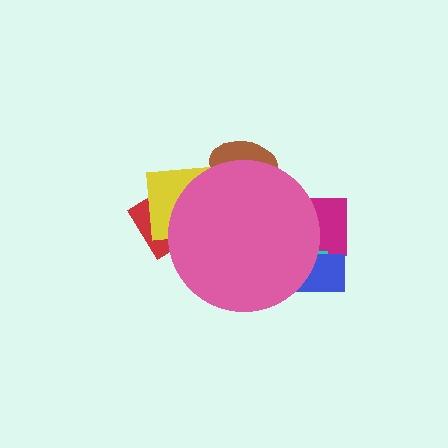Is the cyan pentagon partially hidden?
Yes, the cyan pentagon is partially hidden behind the pink circle.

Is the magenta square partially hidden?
Yes, the magenta square is partially hidden behind the pink circle.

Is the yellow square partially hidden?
Yes, the yellow square is partially hidden behind the pink circle.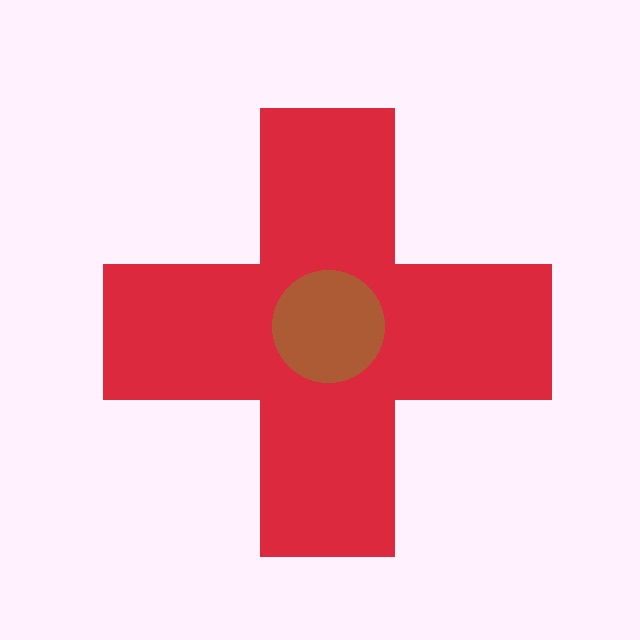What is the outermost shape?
The red cross.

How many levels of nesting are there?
2.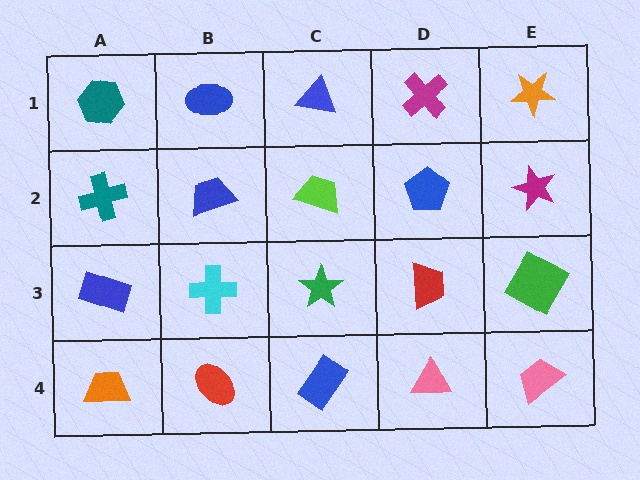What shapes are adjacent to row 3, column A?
A teal cross (row 2, column A), an orange trapezoid (row 4, column A), a cyan cross (row 3, column B).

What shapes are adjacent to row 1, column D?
A blue pentagon (row 2, column D), a blue triangle (row 1, column C), an orange star (row 1, column E).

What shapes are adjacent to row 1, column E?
A magenta star (row 2, column E), a magenta cross (row 1, column D).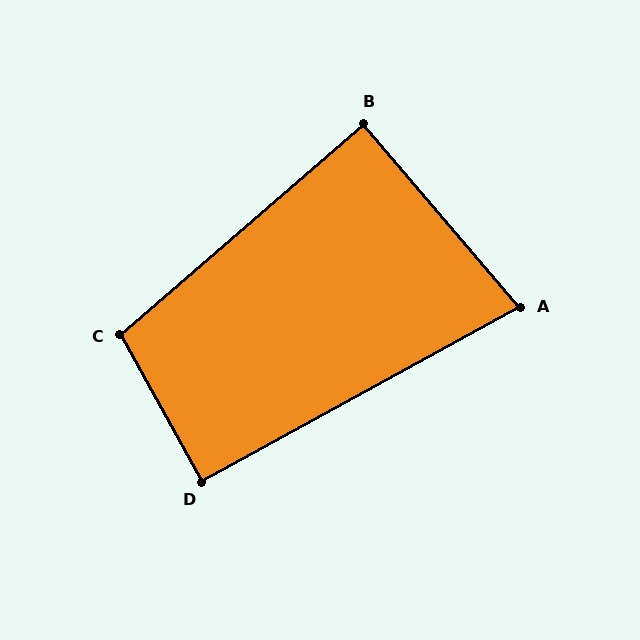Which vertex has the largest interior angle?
C, at approximately 102 degrees.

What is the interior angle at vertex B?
Approximately 90 degrees (approximately right).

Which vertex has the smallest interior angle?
A, at approximately 78 degrees.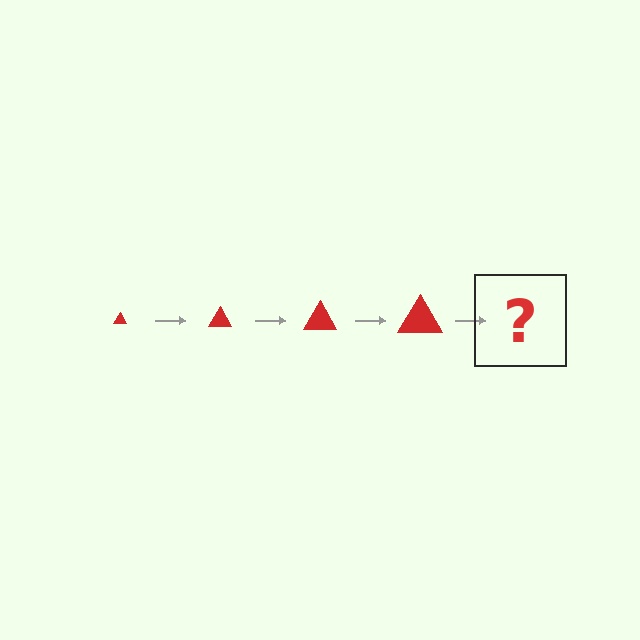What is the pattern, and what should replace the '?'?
The pattern is that the triangle gets progressively larger each step. The '?' should be a red triangle, larger than the previous one.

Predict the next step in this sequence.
The next step is a red triangle, larger than the previous one.